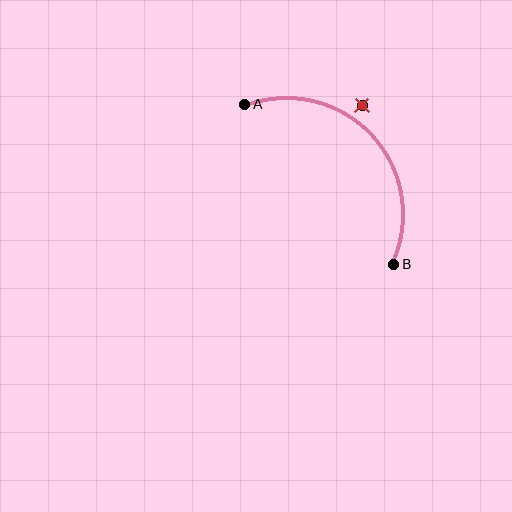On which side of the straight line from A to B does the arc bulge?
The arc bulges above and to the right of the straight line connecting A and B.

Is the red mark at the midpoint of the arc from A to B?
No — the red mark does not lie on the arc at all. It sits slightly outside the curve.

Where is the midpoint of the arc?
The arc midpoint is the point on the curve farthest from the straight line joining A and B. It sits above and to the right of that line.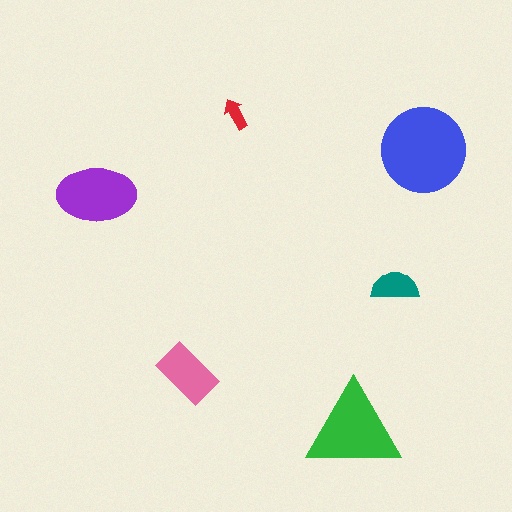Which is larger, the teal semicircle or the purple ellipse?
The purple ellipse.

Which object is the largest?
The blue circle.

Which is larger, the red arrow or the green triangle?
The green triangle.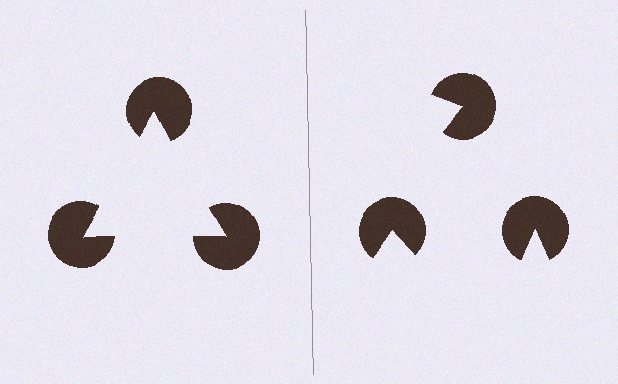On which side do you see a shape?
An illusory triangle appears on the left side. On the right side the wedge cuts are rotated, so no coherent shape forms.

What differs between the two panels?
The pac-man discs are positioned identically on both sides; only the wedge orientations differ. On the left they align to a triangle; on the right they are misaligned.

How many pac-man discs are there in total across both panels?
6 — 3 on each side.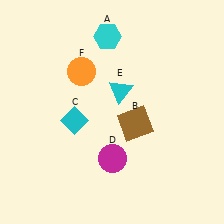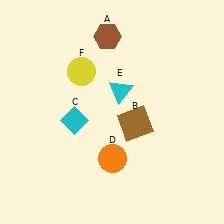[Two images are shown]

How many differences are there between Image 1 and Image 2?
There are 3 differences between the two images.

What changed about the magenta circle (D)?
In Image 1, D is magenta. In Image 2, it changed to orange.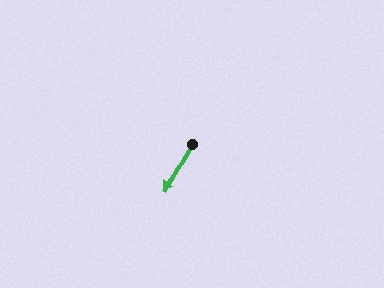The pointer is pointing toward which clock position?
Roughly 7 o'clock.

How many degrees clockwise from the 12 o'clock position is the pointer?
Approximately 210 degrees.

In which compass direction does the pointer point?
Southwest.